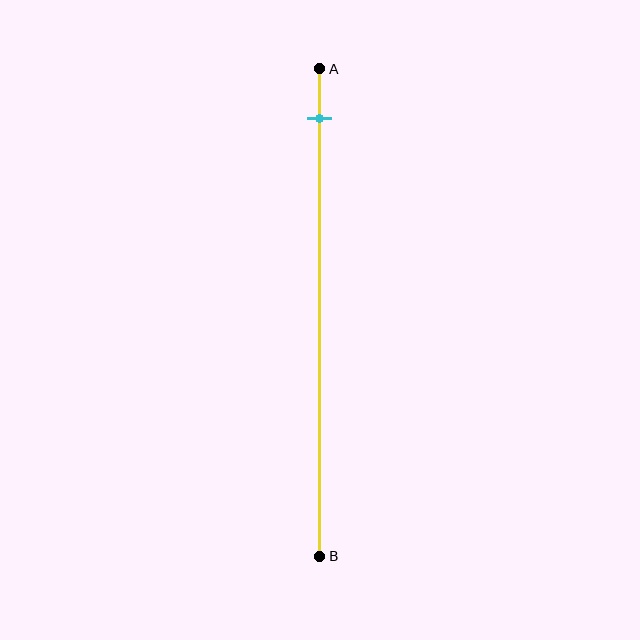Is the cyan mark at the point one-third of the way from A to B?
No, the mark is at about 10% from A, not at the 33% one-third point.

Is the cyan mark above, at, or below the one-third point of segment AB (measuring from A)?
The cyan mark is above the one-third point of segment AB.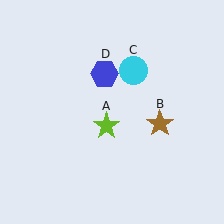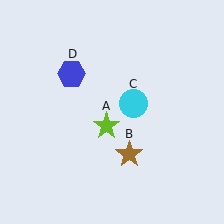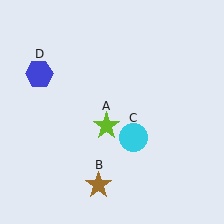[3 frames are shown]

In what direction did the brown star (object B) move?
The brown star (object B) moved down and to the left.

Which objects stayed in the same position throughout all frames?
Lime star (object A) remained stationary.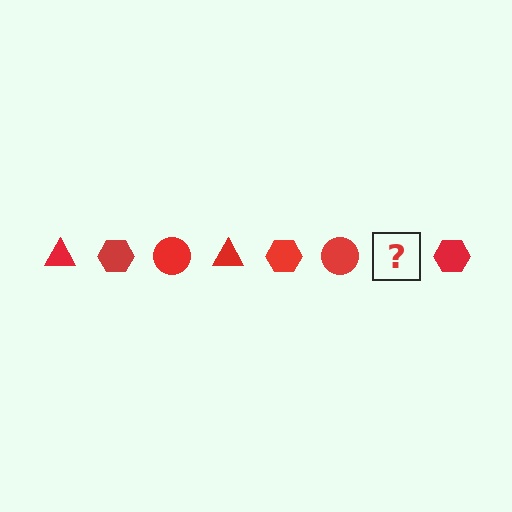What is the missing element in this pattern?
The missing element is a red triangle.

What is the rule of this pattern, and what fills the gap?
The rule is that the pattern cycles through triangle, hexagon, circle shapes in red. The gap should be filled with a red triangle.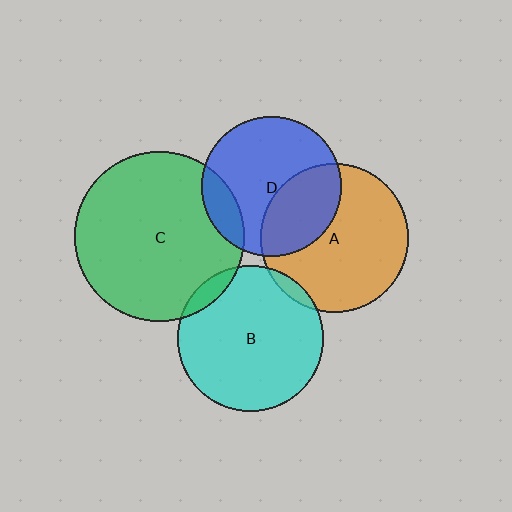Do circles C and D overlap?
Yes.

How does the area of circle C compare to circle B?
Approximately 1.4 times.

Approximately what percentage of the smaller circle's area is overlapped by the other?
Approximately 15%.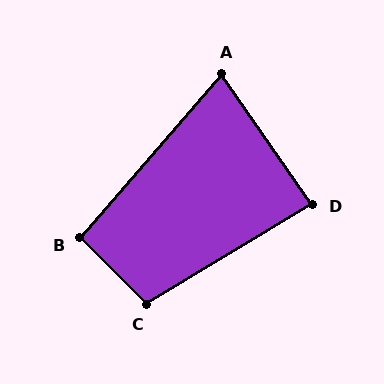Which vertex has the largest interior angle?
C, at approximately 104 degrees.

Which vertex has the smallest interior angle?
A, at approximately 76 degrees.